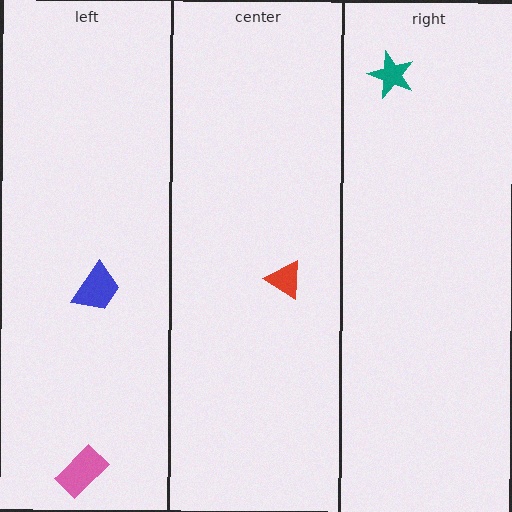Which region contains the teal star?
The right region.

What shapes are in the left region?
The blue trapezoid, the pink rectangle.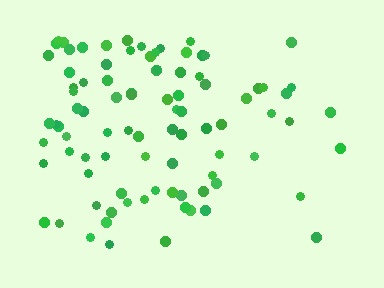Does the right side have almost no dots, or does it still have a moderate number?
Still a moderate number, just noticeably fewer than the left.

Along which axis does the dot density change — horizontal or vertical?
Horizontal.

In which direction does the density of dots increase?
From right to left, with the left side densest.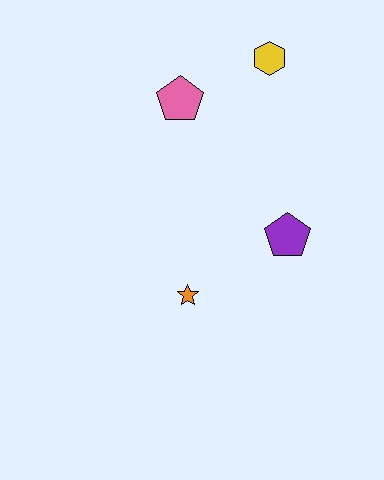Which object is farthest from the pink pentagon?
The orange star is farthest from the pink pentagon.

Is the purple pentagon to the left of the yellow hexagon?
No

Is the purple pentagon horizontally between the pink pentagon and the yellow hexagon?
No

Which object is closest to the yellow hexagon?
The pink pentagon is closest to the yellow hexagon.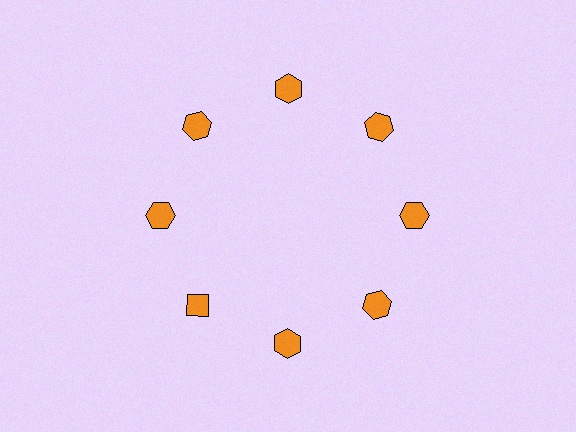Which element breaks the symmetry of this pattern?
The orange diamond at roughly the 8 o'clock position breaks the symmetry. All other shapes are orange hexagons.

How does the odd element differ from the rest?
It has a different shape: diamond instead of hexagon.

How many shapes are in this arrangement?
There are 8 shapes arranged in a ring pattern.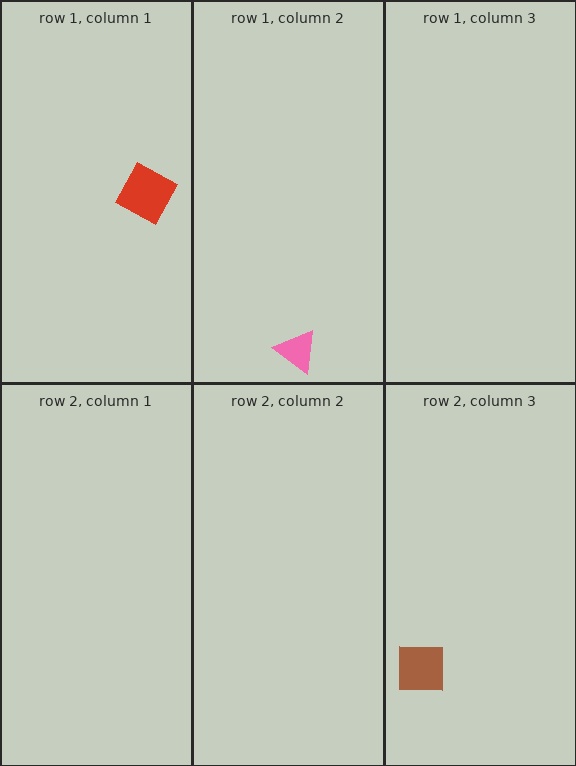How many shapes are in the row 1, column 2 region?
1.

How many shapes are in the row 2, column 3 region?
1.